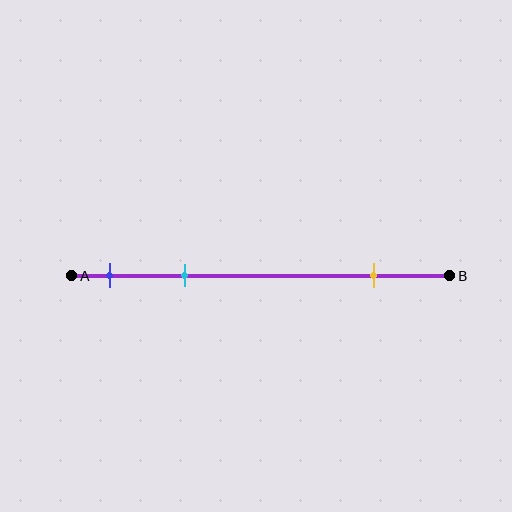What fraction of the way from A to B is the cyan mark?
The cyan mark is approximately 30% (0.3) of the way from A to B.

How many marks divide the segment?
There are 3 marks dividing the segment.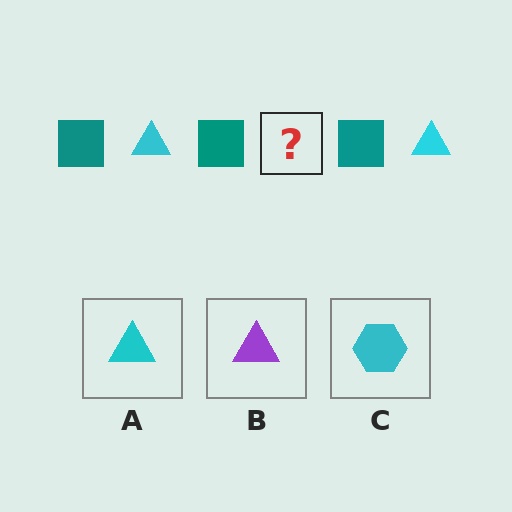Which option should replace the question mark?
Option A.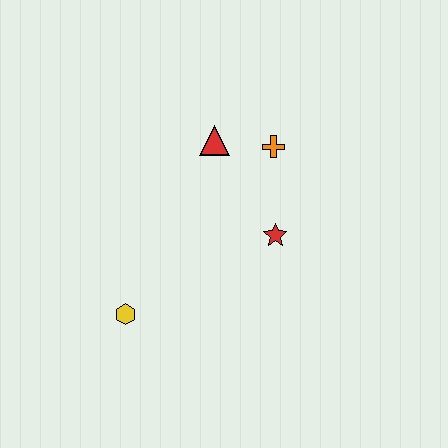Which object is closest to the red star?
The orange cross is closest to the red star.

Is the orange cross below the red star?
No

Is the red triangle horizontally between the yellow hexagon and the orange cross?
Yes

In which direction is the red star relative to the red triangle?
The red star is below the red triangle.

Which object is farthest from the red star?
The yellow hexagon is farthest from the red star.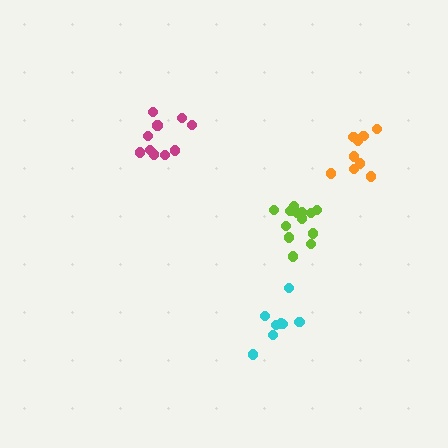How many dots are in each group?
Group 1: 8 dots, Group 2: 9 dots, Group 3: 13 dots, Group 4: 10 dots (40 total).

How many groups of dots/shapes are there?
There are 4 groups.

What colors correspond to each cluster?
The clusters are colored: cyan, orange, lime, magenta.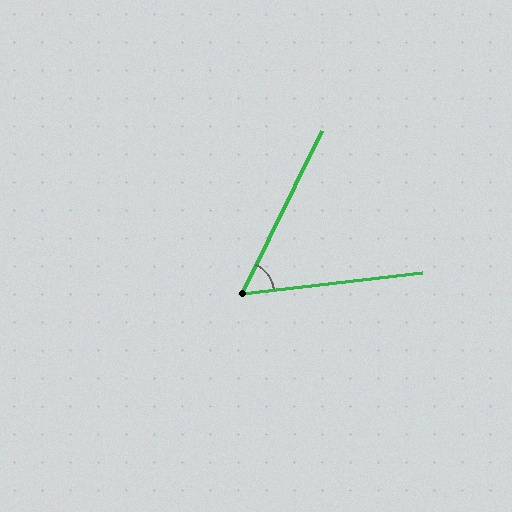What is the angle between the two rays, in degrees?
Approximately 57 degrees.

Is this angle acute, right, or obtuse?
It is acute.